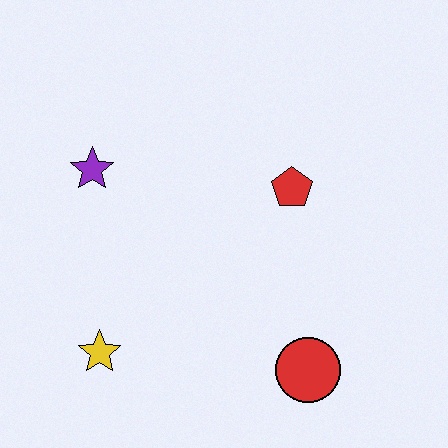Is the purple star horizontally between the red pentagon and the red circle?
No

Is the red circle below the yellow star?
Yes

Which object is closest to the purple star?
The yellow star is closest to the purple star.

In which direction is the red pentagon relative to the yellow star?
The red pentagon is to the right of the yellow star.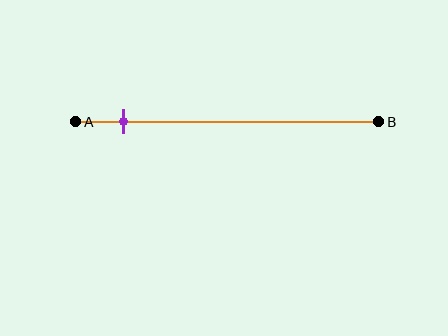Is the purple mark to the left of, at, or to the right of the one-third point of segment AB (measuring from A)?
The purple mark is to the left of the one-third point of segment AB.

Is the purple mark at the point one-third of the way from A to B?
No, the mark is at about 15% from A, not at the 33% one-third point.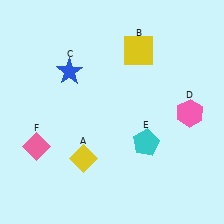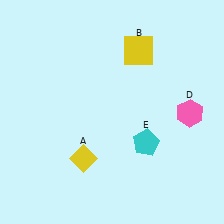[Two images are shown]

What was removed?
The pink diamond (F), the blue star (C) were removed in Image 2.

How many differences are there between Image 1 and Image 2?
There are 2 differences between the two images.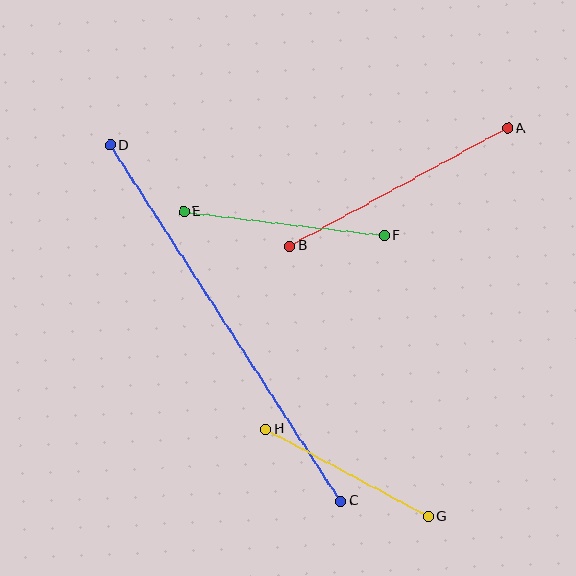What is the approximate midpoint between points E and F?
The midpoint is at approximately (284, 224) pixels.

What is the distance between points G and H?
The distance is approximately 184 pixels.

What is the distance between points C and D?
The distance is approximately 424 pixels.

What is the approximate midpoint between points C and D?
The midpoint is at approximately (225, 323) pixels.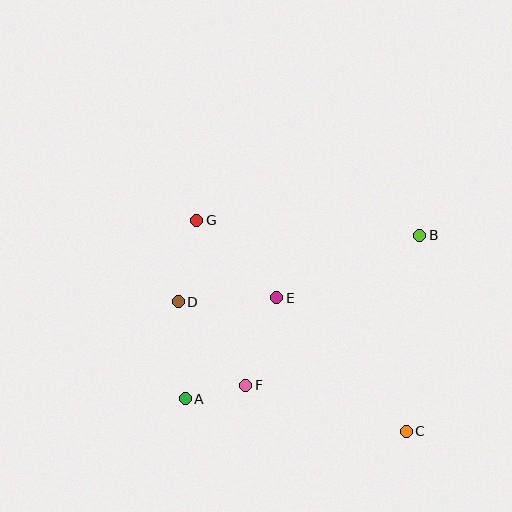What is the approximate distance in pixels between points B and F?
The distance between B and F is approximately 230 pixels.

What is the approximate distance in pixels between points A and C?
The distance between A and C is approximately 224 pixels.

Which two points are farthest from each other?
Points C and G are farthest from each other.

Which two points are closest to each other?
Points A and F are closest to each other.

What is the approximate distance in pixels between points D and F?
The distance between D and F is approximately 107 pixels.